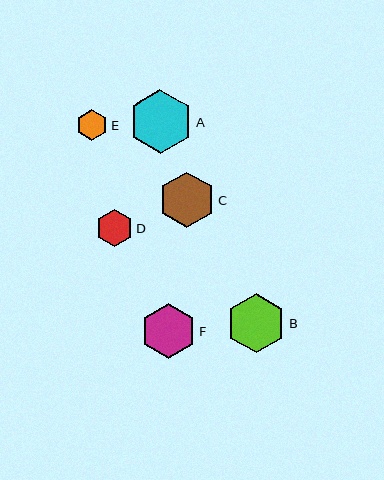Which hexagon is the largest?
Hexagon A is the largest with a size of approximately 65 pixels.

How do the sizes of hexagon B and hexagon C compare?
Hexagon B and hexagon C are approximately the same size.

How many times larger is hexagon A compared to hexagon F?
Hexagon A is approximately 1.2 times the size of hexagon F.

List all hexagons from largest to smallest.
From largest to smallest: A, B, C, F, D, E.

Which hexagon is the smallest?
Hexagon E is the smallest with a size of approximately 31 pixels.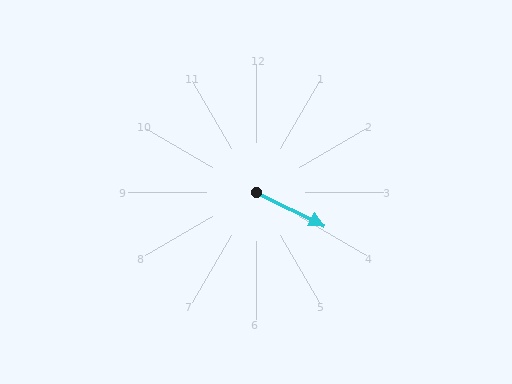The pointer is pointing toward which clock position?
Roughly 4 o'clock.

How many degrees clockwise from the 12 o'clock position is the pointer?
Approximately 116 degrees.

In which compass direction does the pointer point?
Southeast.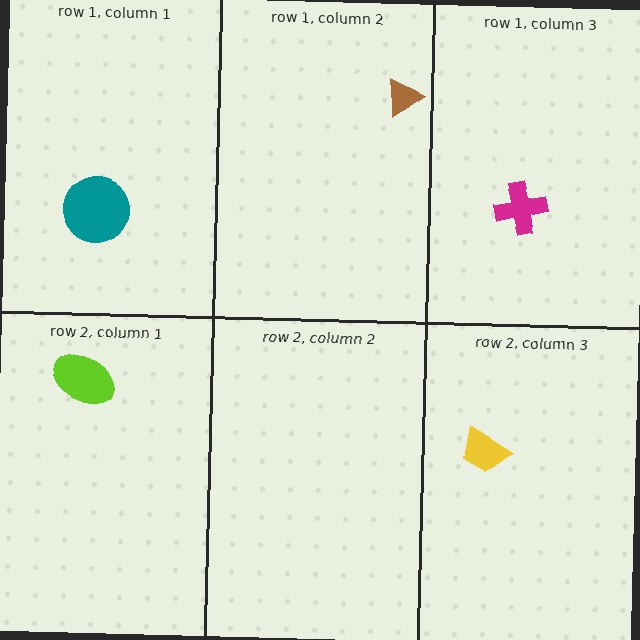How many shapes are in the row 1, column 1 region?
1.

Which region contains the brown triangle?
The row 1, column 2 region.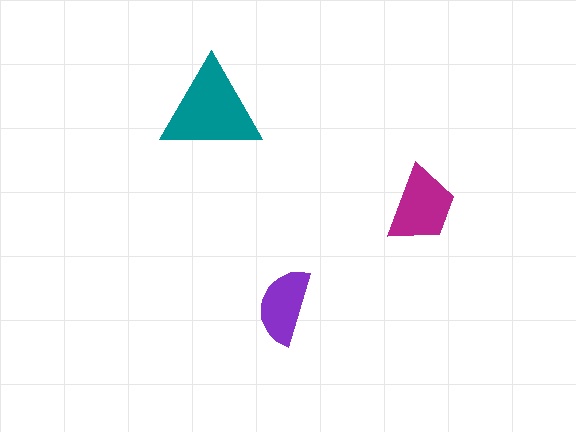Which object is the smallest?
The purple semicircle.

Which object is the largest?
The teal triangle.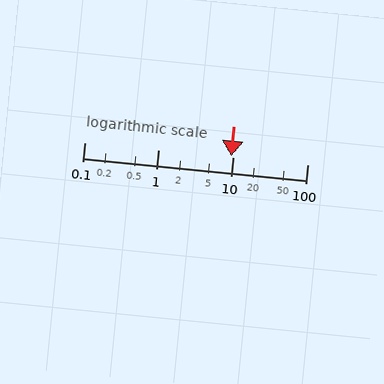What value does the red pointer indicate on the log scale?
The pointer indicates approximately 9.5.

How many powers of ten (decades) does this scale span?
The scale spans 3 decades, from 0.1 to 100.